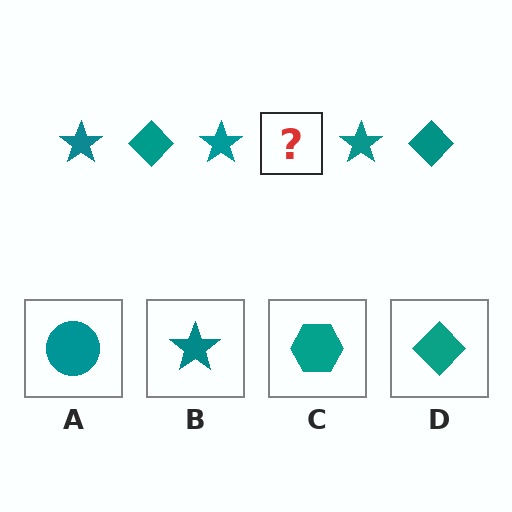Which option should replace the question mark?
Option D.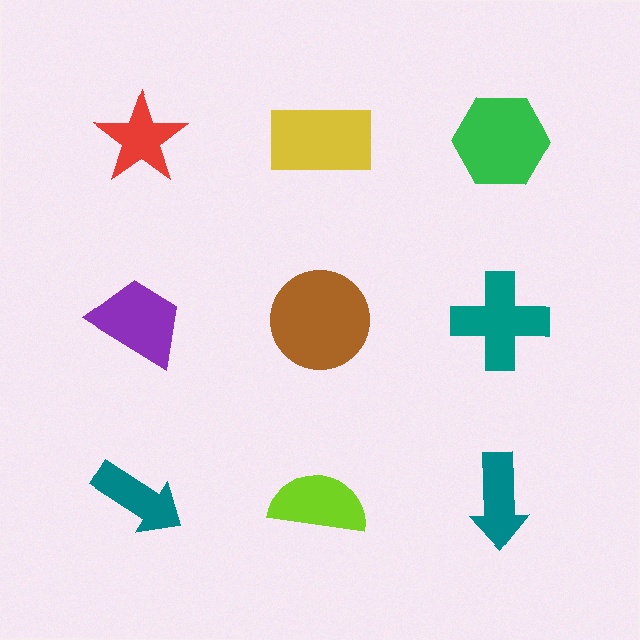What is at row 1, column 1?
A red star.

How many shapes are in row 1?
3 shapes.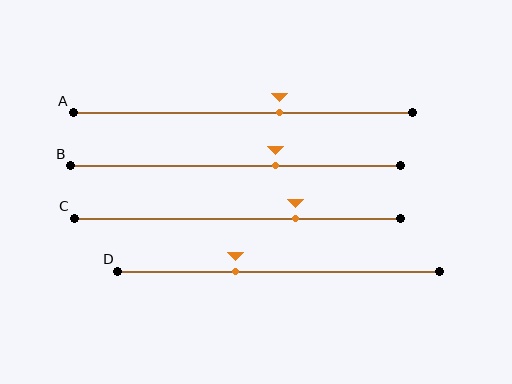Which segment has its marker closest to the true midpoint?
Segment A has its marker closest to the true midpoint.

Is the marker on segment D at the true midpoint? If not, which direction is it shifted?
No, the marker on segment D is shifted to the left by about 13% of the segment length.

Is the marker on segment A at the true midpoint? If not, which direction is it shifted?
No, the marker on segment A is shifted to the right by about 11% of the segment length.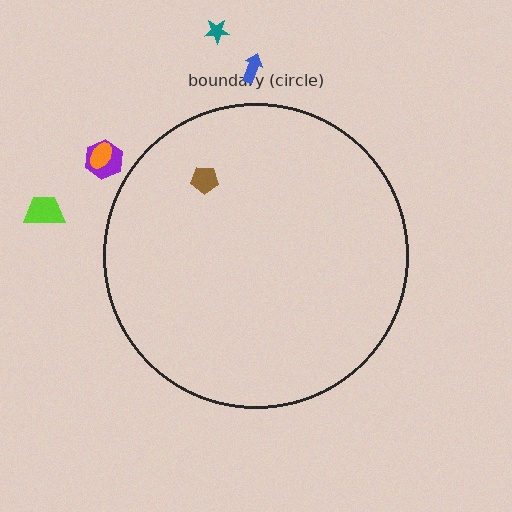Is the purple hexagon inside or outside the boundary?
Outside.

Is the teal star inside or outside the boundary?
Outside.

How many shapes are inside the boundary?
1 inside, 5 outside.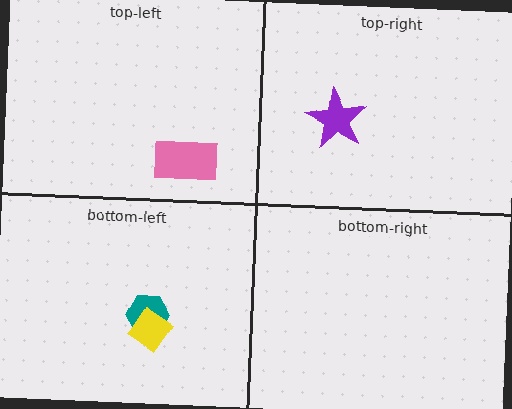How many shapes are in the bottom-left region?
2.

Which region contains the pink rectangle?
The top-left region.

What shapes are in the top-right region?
The purple star.